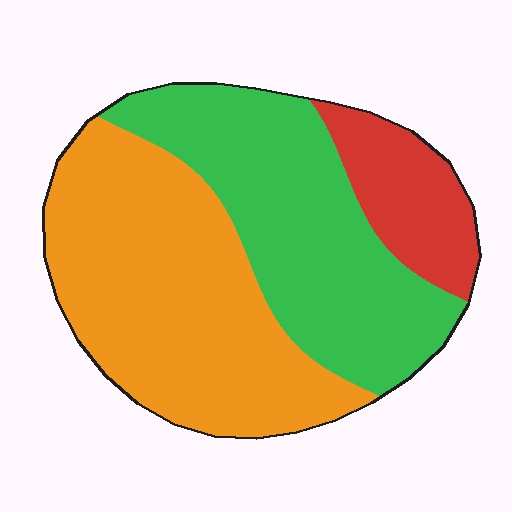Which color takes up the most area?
Orange, at roughly 45%.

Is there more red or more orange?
Orange.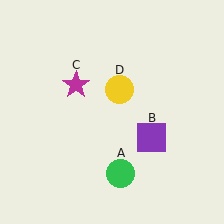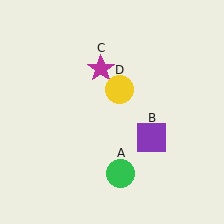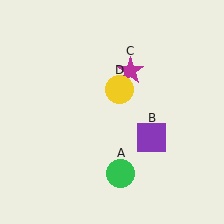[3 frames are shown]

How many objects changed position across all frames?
1 object changed position: magenta star (object C).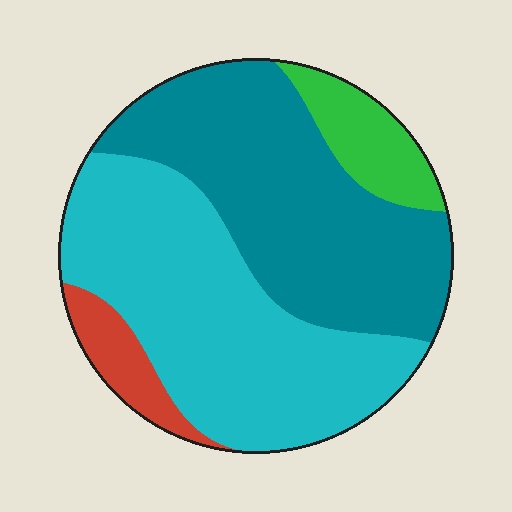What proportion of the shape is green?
Green takes up about one tenth (1/10) of the shape.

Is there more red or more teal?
Teal.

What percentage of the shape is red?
Red covers 7% of the shape.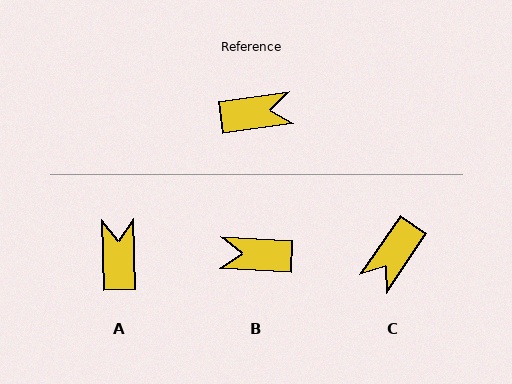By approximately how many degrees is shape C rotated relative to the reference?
Approximately 132 degrees clockwise.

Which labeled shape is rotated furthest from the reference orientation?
B, about 169 degrees away.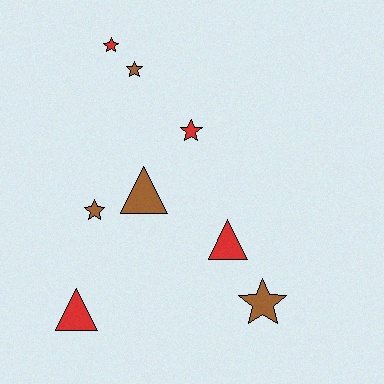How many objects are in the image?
There are 8 objects.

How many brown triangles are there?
There is 1 brown triangle.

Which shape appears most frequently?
Star, with 5 objects.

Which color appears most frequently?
Brown, with 4 objects.